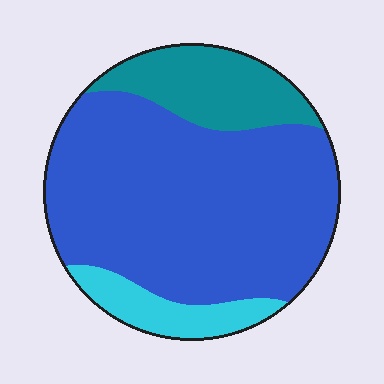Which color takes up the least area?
Cyan, at roughly 10%.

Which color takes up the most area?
Blue, at roughly 70%.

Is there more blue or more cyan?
Blue.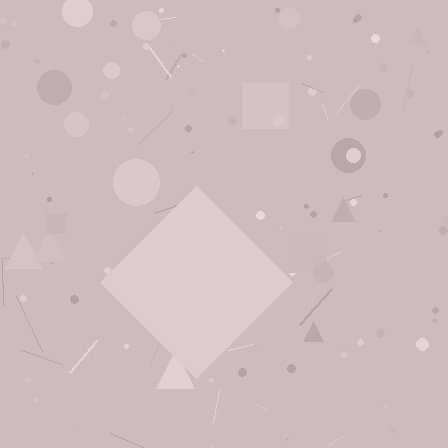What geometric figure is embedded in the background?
A diamond is embedded in the background.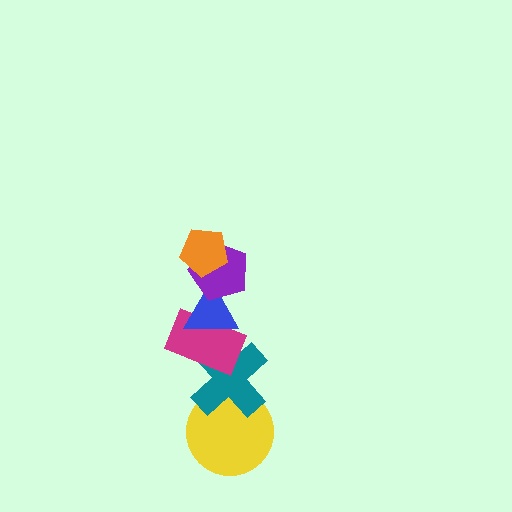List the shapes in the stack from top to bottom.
From top to bottom: the orange pentagon, the purple pentagon, the blue triangle, the magenta rectangle, the teal cross, the yellow circle.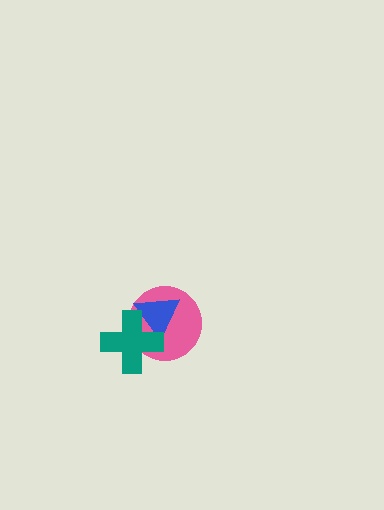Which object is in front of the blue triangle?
The teal cross is in front of the blue triangle.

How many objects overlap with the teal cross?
2 objects overlap with the teal cross.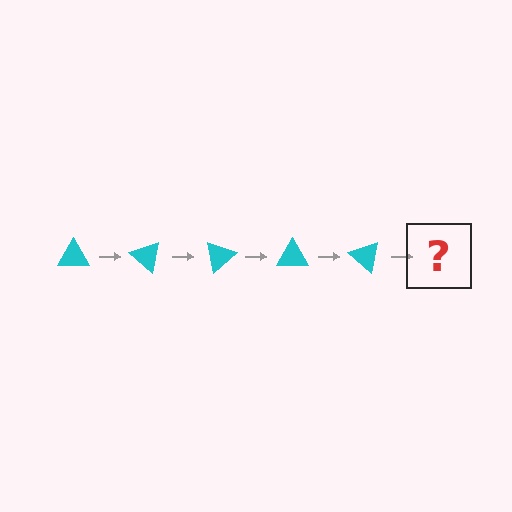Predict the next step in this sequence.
The next step is a cyan triangle rotated 200 degrees.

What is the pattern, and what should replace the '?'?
The pattern is that the triangle rotates 40 degrees each step. The '?' should be a cyan triangle rotated 200 degrees.